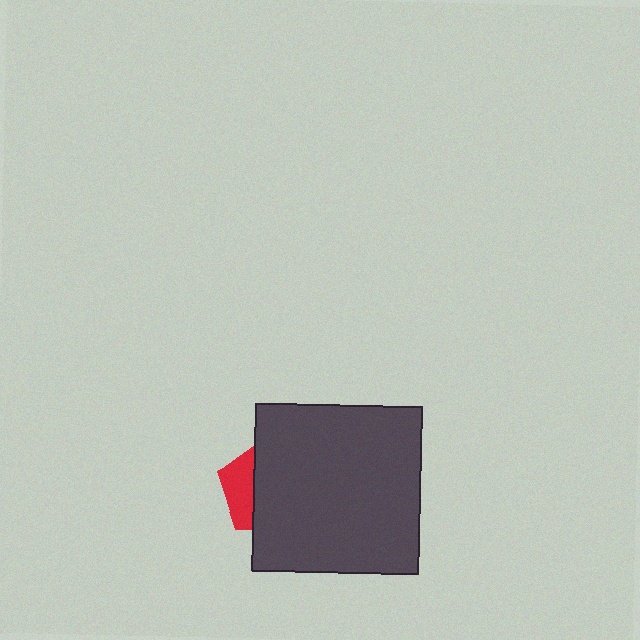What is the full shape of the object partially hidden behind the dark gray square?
The partially hidden object is a red pentagon.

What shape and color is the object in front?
The object in front is a dark gray square.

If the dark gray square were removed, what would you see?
You would see the complete red pentagon.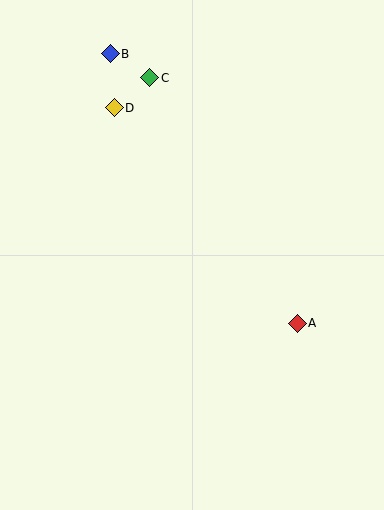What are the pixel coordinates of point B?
Point B is at (110, 54).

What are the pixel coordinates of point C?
Point C is at (150, 78).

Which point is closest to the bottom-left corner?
Point A is closest to the bottom-left corner.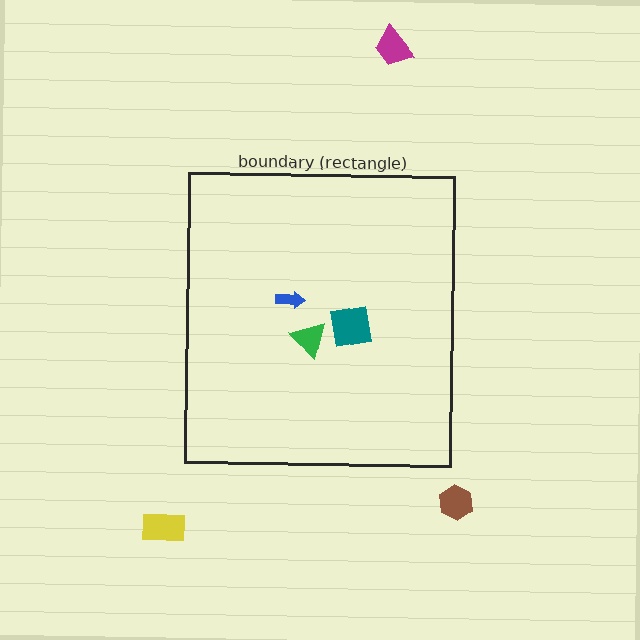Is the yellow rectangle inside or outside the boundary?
Outside.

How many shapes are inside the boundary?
3 inside, 3 outside.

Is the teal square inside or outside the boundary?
Inside.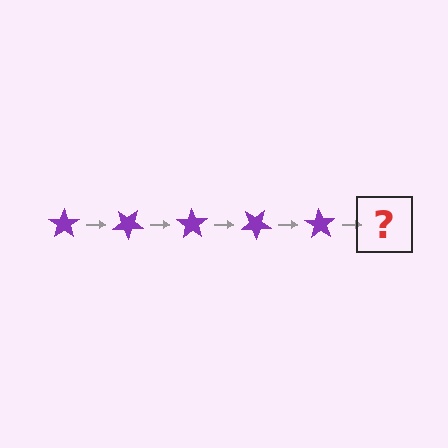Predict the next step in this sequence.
The next step is a purple star rotated 175 degrees.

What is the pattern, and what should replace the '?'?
The pattern is that the star rotates 35 degrees each step. The '?' should be a purple star rotated 175 degrees.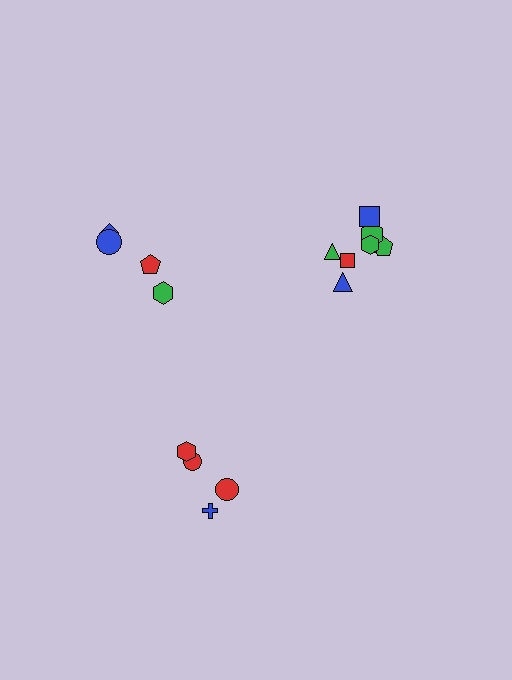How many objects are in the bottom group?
There are 4 objects.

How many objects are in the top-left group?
There are 4 objects.